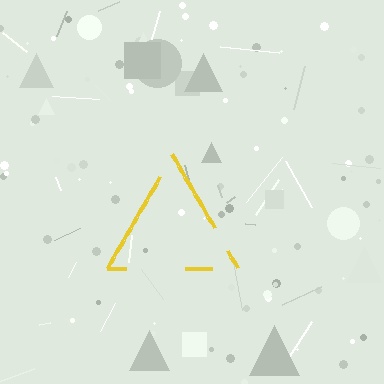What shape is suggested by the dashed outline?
The dashed outline suggests a triangle.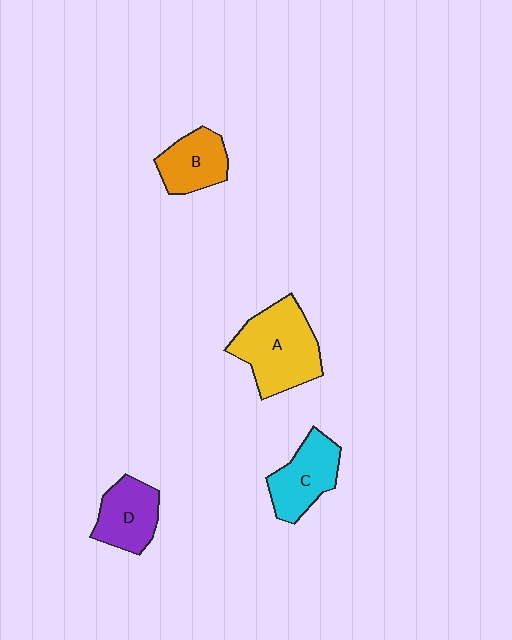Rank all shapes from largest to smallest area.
From largest to smallest: A (yellow), C (cyan), D (purple), B (orange).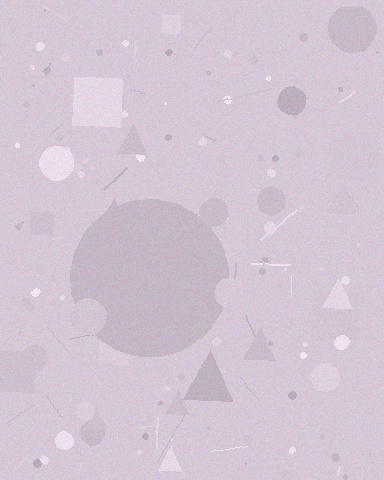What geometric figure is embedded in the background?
A circle is embedded in the background.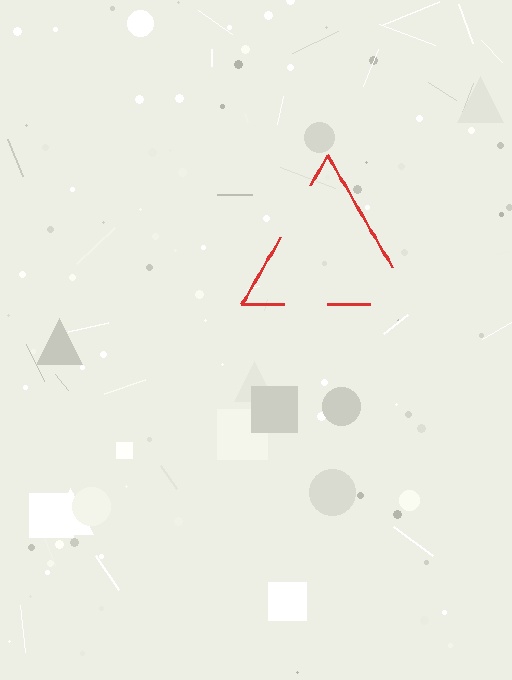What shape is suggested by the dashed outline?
The dashed outline suggests a triangle.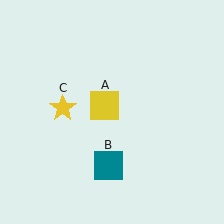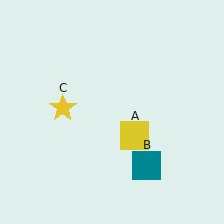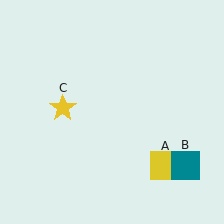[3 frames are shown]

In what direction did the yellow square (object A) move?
The yellow square (object A) moved down and to the right.